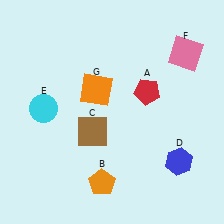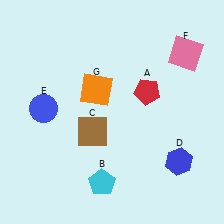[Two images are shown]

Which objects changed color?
B changed from orange to cyan. E changed from cyan to blue.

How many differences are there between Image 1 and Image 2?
There are 2 differences between the two images.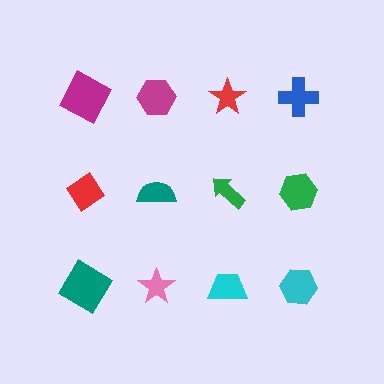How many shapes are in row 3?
4 shapes.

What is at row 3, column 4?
A cyan hexagon.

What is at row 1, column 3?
A red star.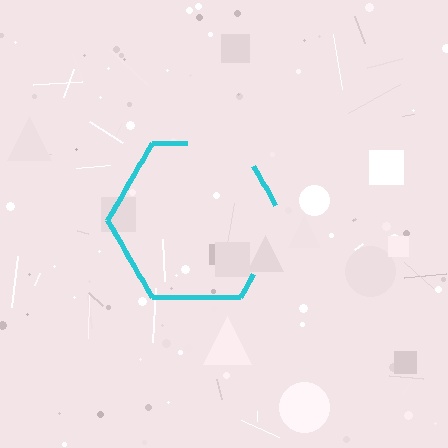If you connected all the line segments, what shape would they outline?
They would outline a hexagon.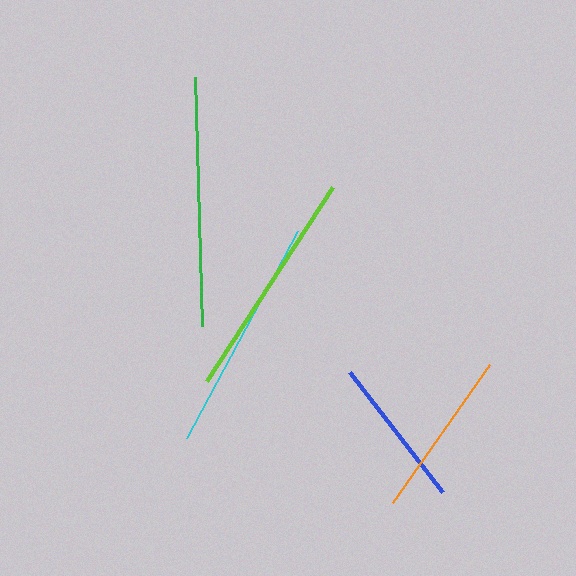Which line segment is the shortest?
The blue line is the shortest at approximately 152 pixels.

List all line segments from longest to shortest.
From longest to shortest: green, cyan, lime, orange, blue.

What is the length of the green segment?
The green segment is approximately 249 pixels long.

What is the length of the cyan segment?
The cyan segment is approximately 235 pixels long.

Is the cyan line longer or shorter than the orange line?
The cyan line is longer than the orange line.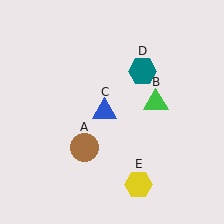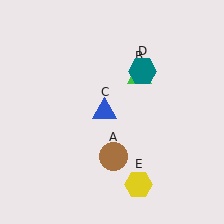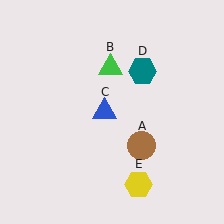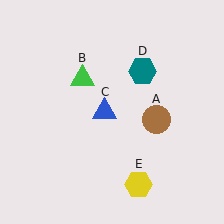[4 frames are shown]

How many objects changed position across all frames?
2 objects changed position: brown circle (object A), green triangle (object B).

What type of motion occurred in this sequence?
The brown circle (object A), green triangle (object B) rotated counterclockwise around the center of the scene.